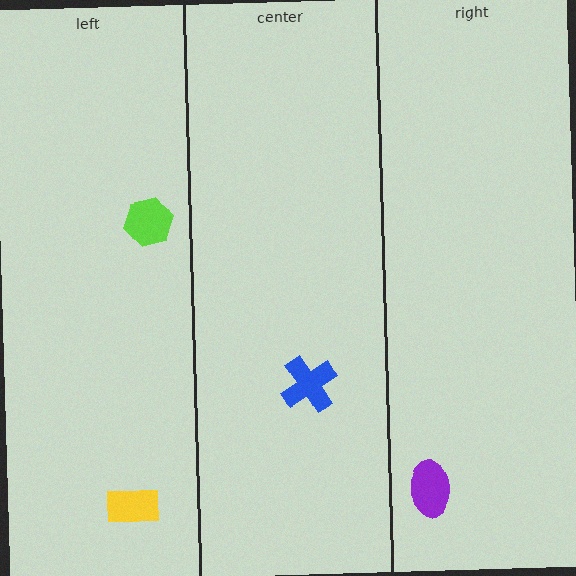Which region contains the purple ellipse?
The right region.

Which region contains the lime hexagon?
The left region.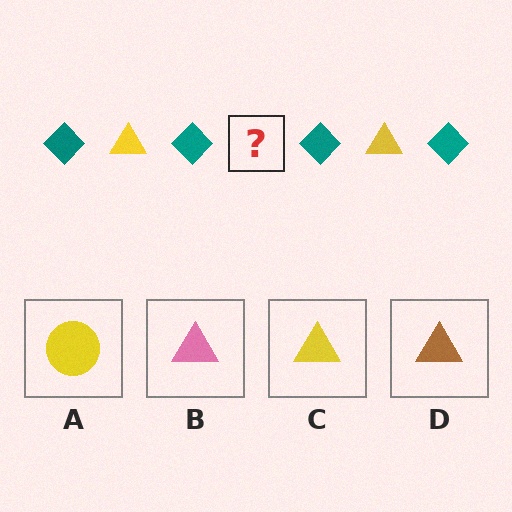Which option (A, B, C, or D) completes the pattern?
C.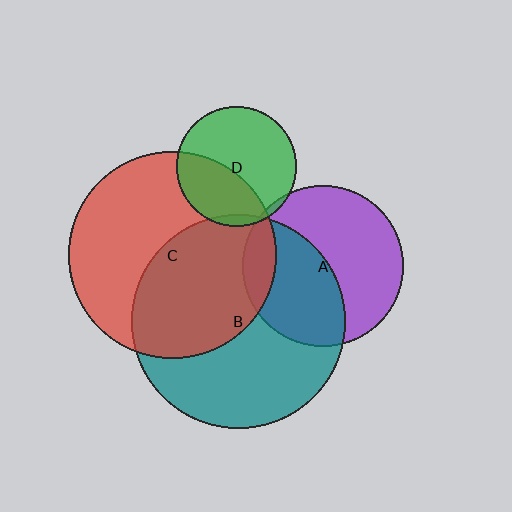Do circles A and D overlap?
Yes.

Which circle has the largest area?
Circle B (teal).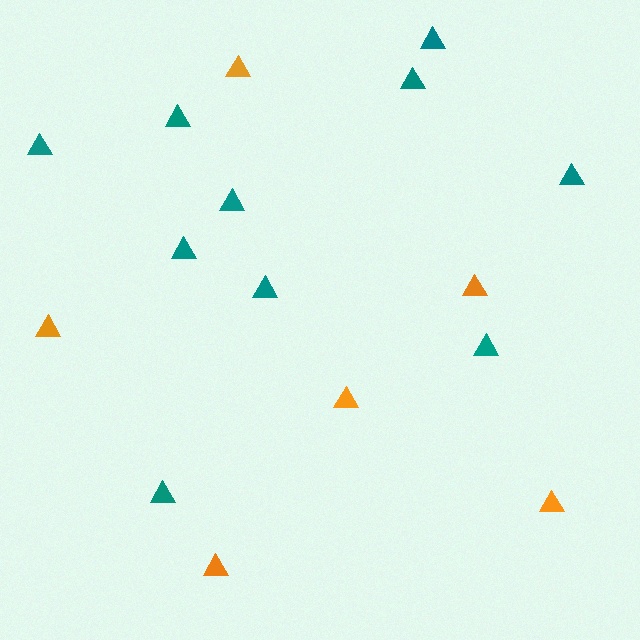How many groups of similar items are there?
There are 2 groups: one group of teal triangles (10) and one group of orange triangles (6).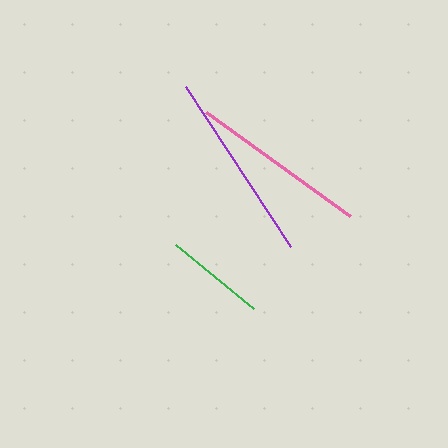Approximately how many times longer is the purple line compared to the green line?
The purple line is approximately 1.9 times the length of the green line.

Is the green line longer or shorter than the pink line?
The pink line is longer than the green line.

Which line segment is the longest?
The purple line is the longest at approximately 192 pixels.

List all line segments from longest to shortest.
From longest to shortest: purple, pink, green.